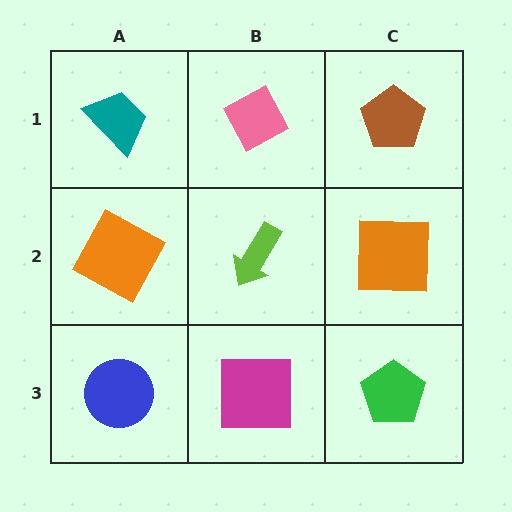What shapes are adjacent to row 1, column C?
An orange square (row 2, column C), a pink diamond (row 1, column B).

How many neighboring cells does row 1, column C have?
2.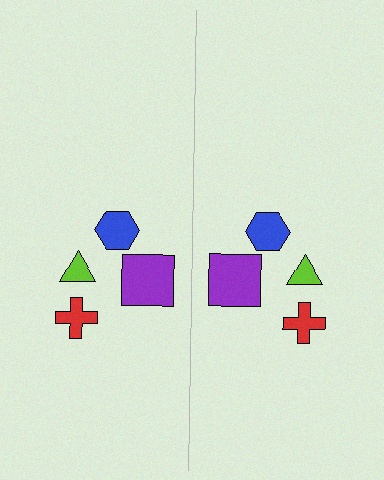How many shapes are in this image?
There are 8 shapes in this image.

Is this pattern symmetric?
Yes, this pattern has bilateral (reflection) symmetry.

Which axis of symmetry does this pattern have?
The pattern has a vertical axis of symmetry running through the center of the image.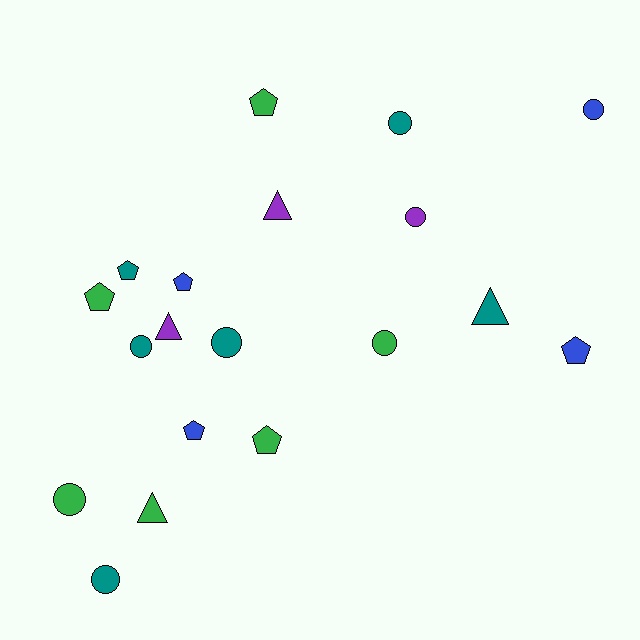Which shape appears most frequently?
Circle, with 8 objects.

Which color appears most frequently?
Green, with 6 objects.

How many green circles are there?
There are 2 green circles.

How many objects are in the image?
There are 19 objects.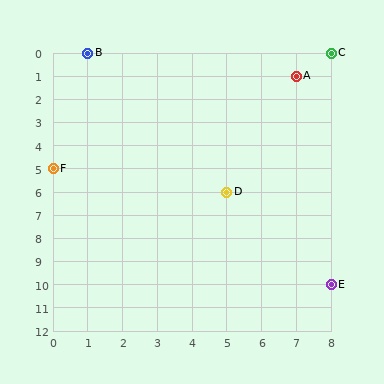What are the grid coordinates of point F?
Point F is at grid coordinates (0, 5).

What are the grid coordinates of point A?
Point A is at grid coordinates (7, 1).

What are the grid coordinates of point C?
Point C is at grid coordinates (8, 0).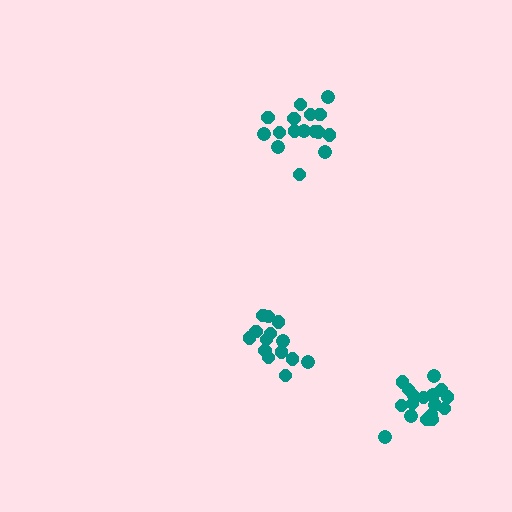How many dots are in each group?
Group 1: 14 dots, Group 2: 16 dots, Group 3: 18 dots (48 total).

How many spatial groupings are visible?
There are 3 spatial groupings.